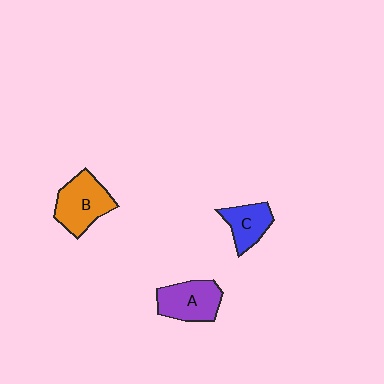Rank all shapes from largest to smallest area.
From largest to smallest: B (orange), A (purple), C (blue).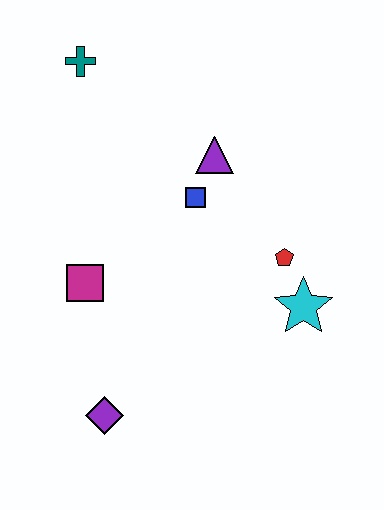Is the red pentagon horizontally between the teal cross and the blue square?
No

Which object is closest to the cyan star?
The red pentagon is closest to the cyan star.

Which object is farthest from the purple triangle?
The purple diamond is farthest from the purple triangle.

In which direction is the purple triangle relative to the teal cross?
The purple triangle is to the right of the teal cross.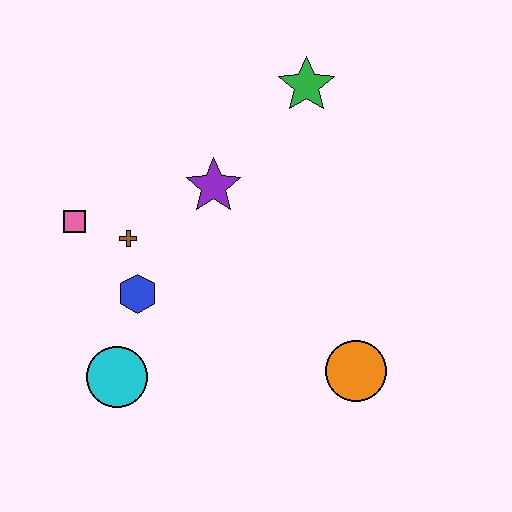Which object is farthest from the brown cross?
The orange circle is farthest from the brown cross.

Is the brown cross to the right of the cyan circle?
Yes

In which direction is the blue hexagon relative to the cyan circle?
The blue hexagon is above the cyan circle.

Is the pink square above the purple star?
No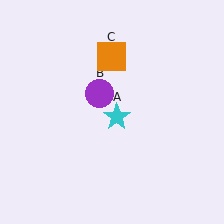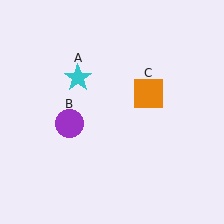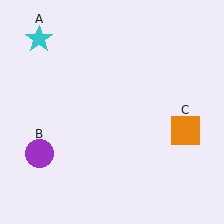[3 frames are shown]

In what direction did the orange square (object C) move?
The orange square (object C) moved down and to the right.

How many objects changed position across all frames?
3 objects changed position: cyan star (object A), purple circle (object B), orange square (object C).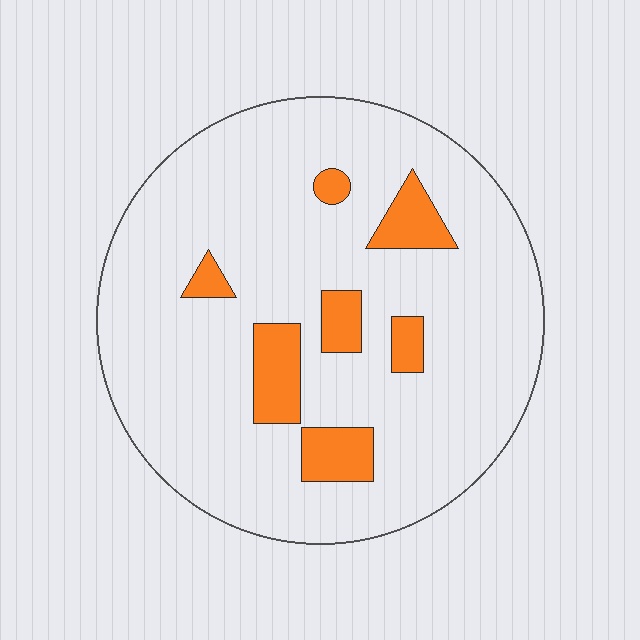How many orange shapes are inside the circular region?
7.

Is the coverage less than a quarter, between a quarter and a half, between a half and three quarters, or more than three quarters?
Less than a quarter.